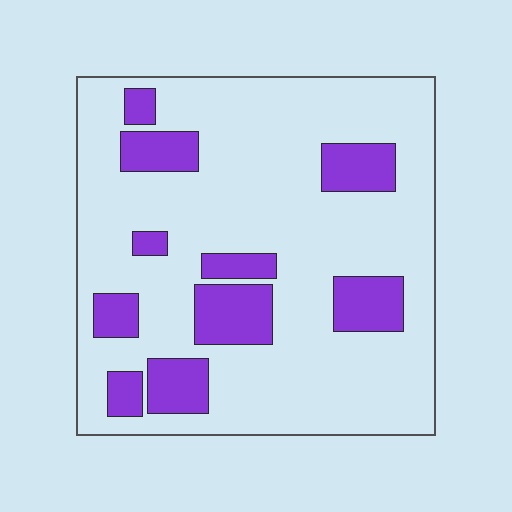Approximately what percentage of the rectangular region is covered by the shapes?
Approximately 20%.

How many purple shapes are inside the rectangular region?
10.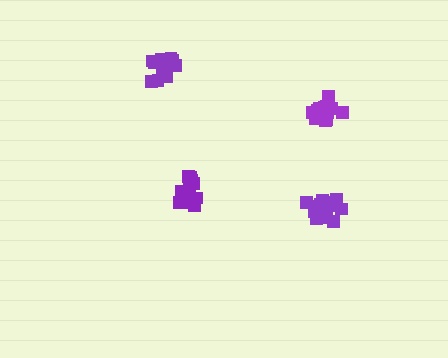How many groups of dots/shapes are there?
There are 4 groups.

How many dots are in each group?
Group 1: 17 dots, Group 2: 16 dots, Group 3: 18 dots, Group 4: 16 dots (67 total).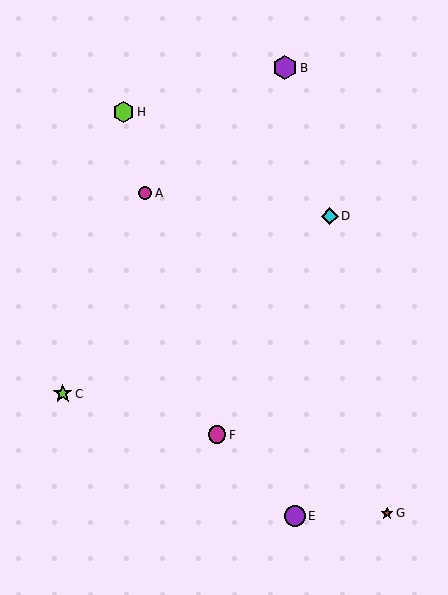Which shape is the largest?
The purple hexagon (labeled B) is the largest.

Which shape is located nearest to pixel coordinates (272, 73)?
The purple hexagon (labeled B) at (285, 68) is nearest to that location.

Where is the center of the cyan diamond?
The center of the cyan diamond is at (330, 216).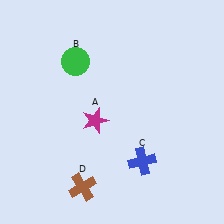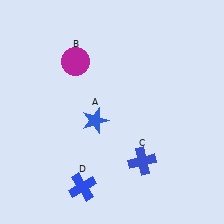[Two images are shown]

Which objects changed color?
A changed from magenta to blue. B changed from green to magenta. D changed from brown to blue.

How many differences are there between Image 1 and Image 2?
There are 3 differences between the two images.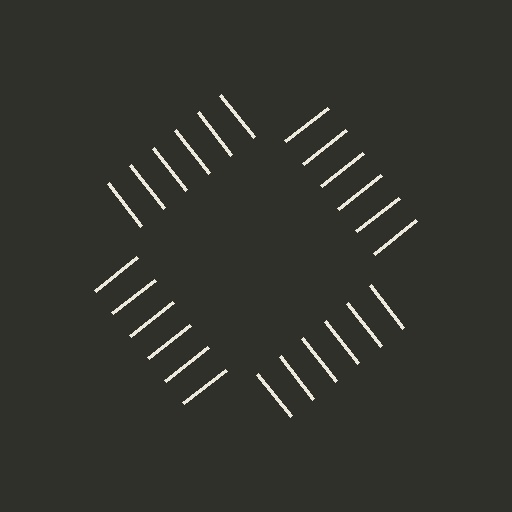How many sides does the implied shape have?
4 sides — the line-ends trace a square.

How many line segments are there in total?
24 — 6 along each of the 4 edges.